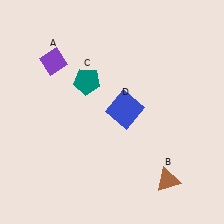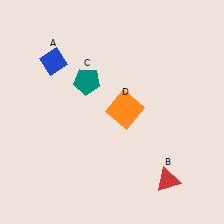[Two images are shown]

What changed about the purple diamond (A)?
In Image 1, A is purple. In Image 2, it changed to blue.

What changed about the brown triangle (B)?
In Image 1, B is brown. In Image 2, it changed to red.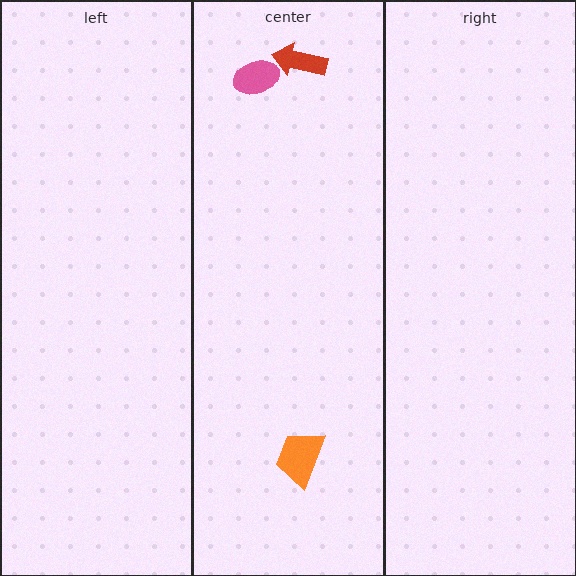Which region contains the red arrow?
The center region.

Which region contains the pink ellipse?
The center region.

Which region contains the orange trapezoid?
The center region.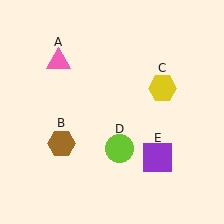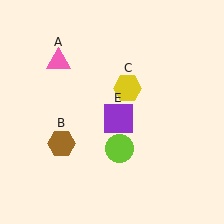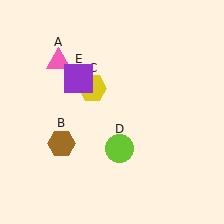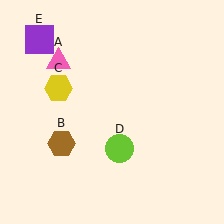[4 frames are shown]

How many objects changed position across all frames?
2 objects changed position: yellow hexagon (object C), purple square (object E).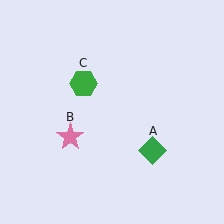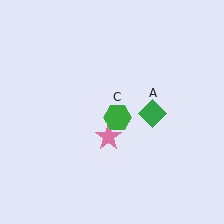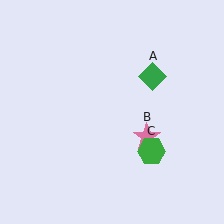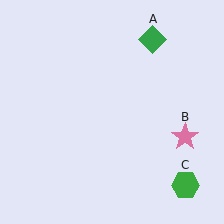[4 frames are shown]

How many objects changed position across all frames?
3 objects changed position: green diamond (object A), pink star (object B), green hexagon (object C).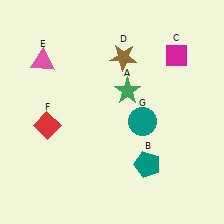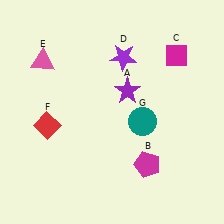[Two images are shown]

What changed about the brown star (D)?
In Image 1, D is brown. In Image 2, it changed to purple.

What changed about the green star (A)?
In Image 1, A is green. In Image 2, it changed to purple.